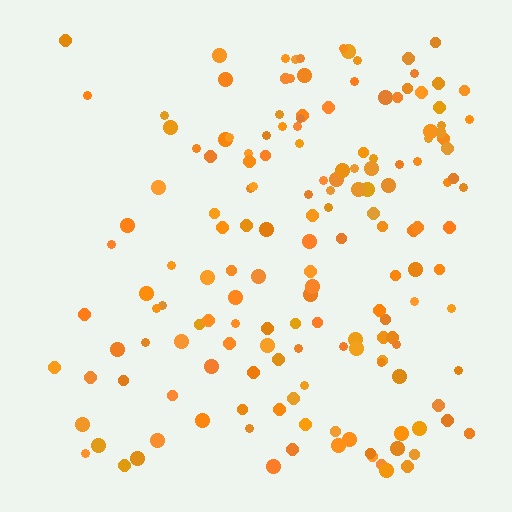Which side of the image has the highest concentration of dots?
The right.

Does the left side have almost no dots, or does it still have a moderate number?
Still a moderate number, just noticeably fewer than the right.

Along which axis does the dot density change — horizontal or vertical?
Horizontal.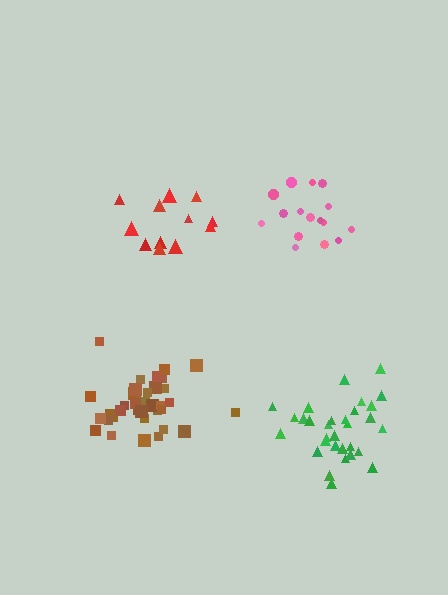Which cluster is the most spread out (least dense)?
Red.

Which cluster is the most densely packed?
Brown.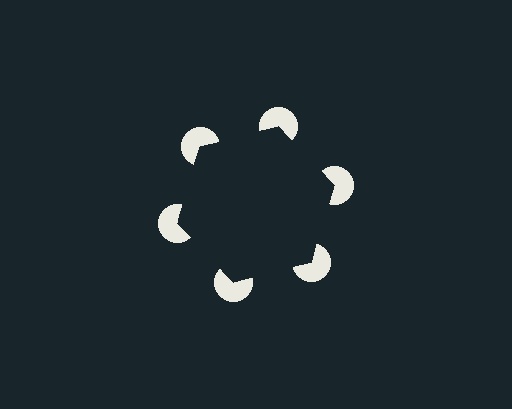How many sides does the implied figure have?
6 sides.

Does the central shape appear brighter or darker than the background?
It typically appears slightly darker than the background, even though no actual brightness change is drawn.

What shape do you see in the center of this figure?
An illusory hexagon — its edges are inferred from the aligned wedge cuts in the pac-man discs, not physically drawn.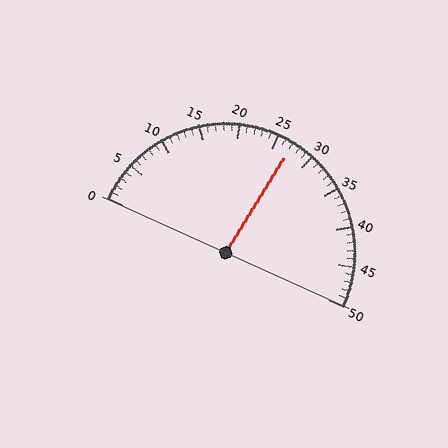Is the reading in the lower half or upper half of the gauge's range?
The reading is in the upper half of the range (0 to 50).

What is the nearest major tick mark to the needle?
The nearest major tick mark is 25.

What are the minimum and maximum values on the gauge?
The gauge ranges from 0 to 50.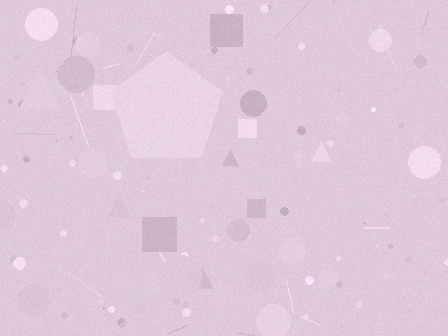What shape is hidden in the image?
A pentagon is hidden in the image.